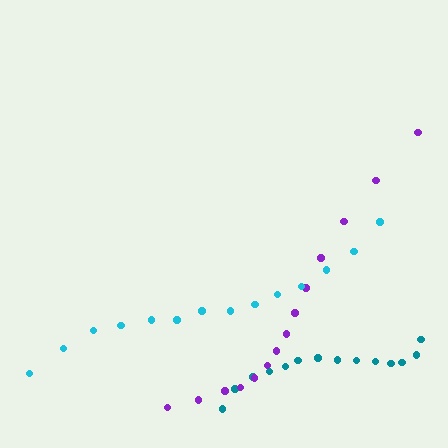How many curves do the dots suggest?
There are 3 distinct paths.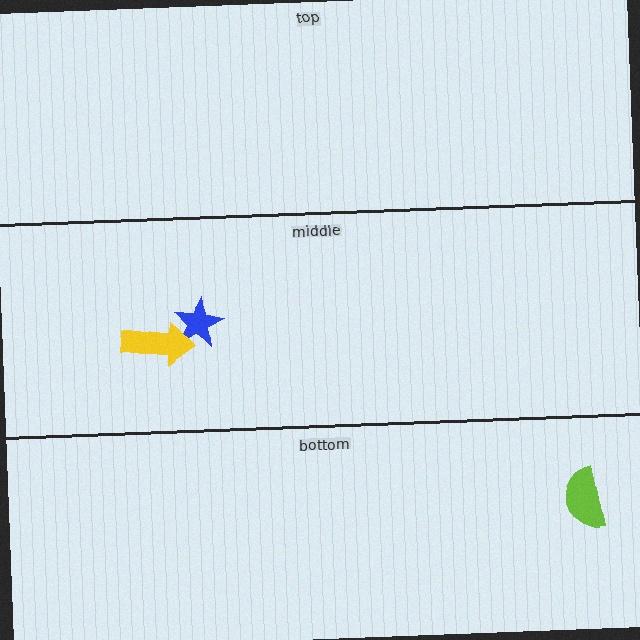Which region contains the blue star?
The middle region.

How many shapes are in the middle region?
2.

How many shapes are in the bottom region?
1.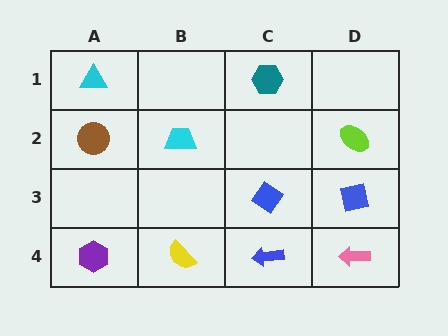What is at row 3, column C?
A blue diamond.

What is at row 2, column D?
A lime ellipse.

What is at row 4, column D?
A pink arrow.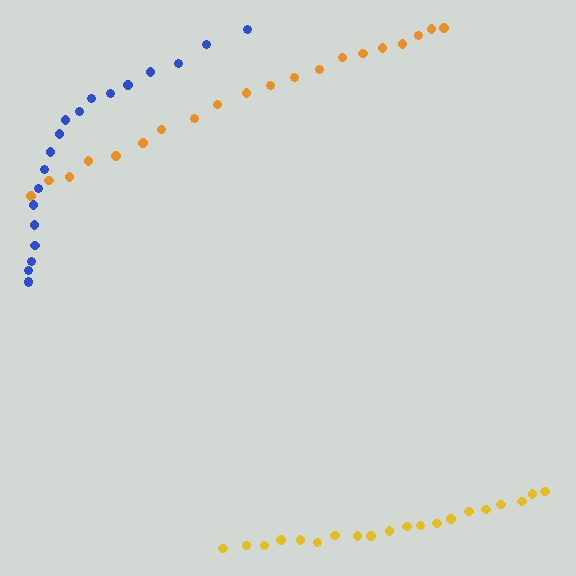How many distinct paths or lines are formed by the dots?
There are 3 distinct paths.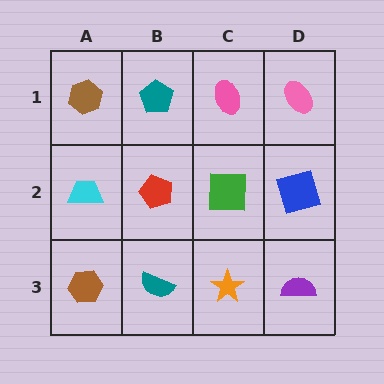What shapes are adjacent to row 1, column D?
A blue square (row 2, column D), a pink ellipse (row 1, column C).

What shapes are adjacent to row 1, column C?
A green square (row 2, column C), a teal pentagon (row 1, column B), a pink ellipse (row 1, column D).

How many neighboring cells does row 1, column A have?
2.